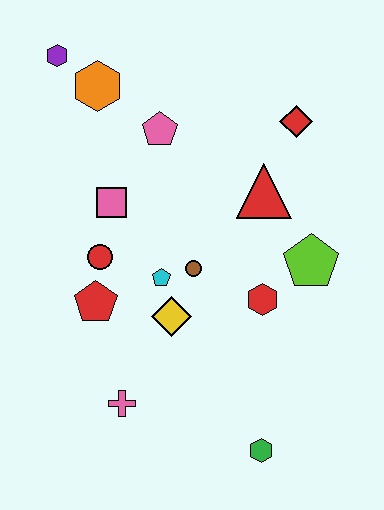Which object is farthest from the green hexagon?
The purple hexagon is farthest from the green hexagon.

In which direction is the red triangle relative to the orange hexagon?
The red triangle is to the right of the orange hexagon.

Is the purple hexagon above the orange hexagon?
Yes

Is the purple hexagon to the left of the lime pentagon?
Yes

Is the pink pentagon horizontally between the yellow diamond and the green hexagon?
No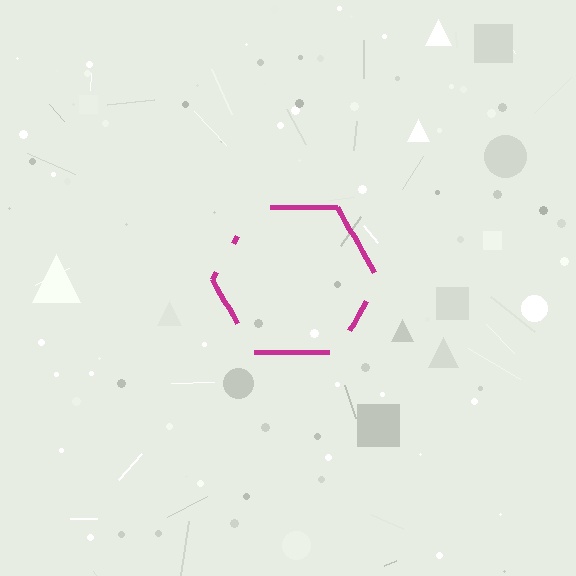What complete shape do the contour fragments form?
The contour fragments form a hexagon.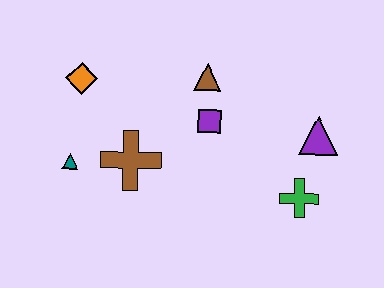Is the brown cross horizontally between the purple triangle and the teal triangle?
Yes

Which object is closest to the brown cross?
The teal triangle is closest to the brown cross.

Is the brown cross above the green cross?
Yes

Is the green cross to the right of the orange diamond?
Yes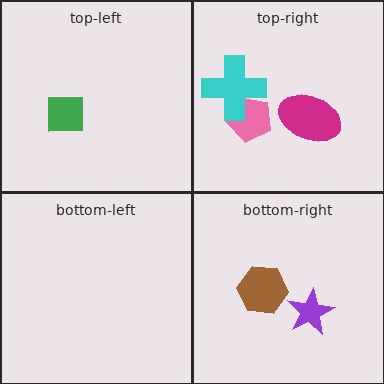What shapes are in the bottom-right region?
The purple star, the brown hexagon.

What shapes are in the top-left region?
The green square.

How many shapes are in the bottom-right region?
2.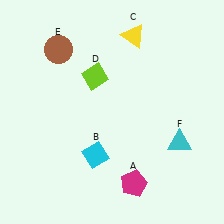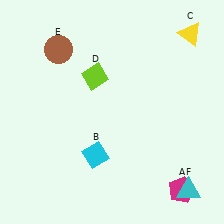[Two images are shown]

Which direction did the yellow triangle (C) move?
The yellow triangle (C) moved right.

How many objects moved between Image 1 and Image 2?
3 objects moved between the two images.